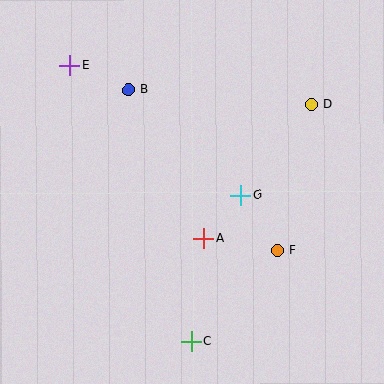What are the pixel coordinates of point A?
Point A is at (204, 238).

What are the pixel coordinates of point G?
Point G is at (241, 195).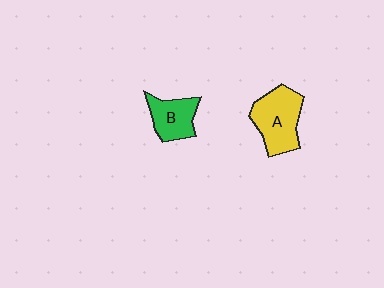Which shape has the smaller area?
Shape B (green).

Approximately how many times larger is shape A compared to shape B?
Approximately 1.5 times.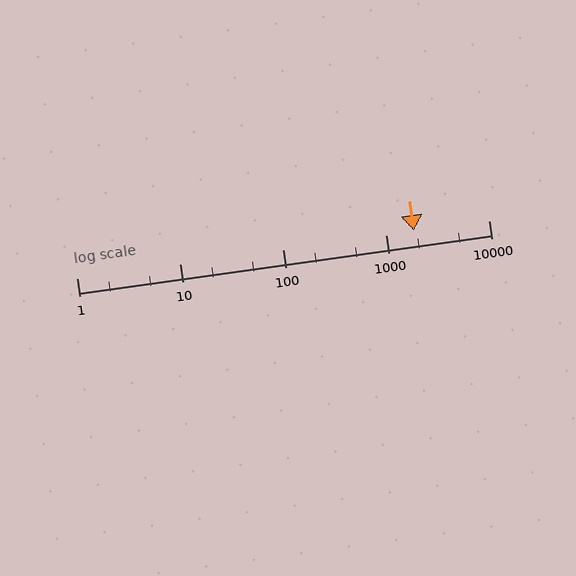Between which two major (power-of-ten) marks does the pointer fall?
The pointer is between 1000 and 10000.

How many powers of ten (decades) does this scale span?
The scale spans 4 decades, from 1 to 10000.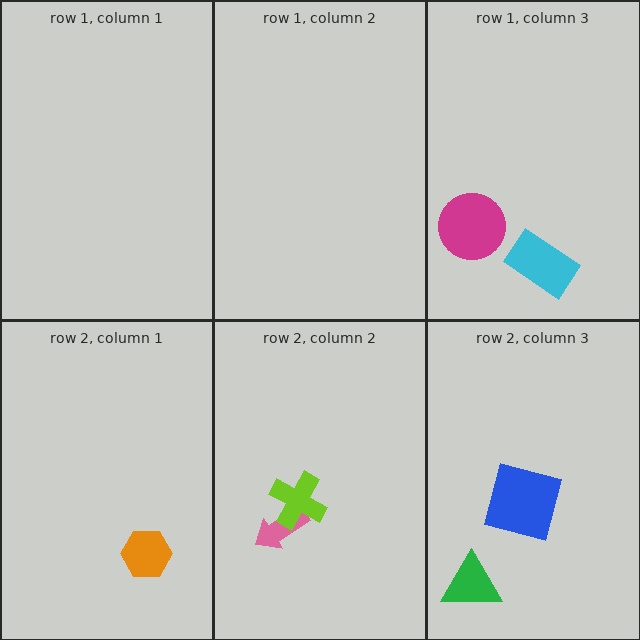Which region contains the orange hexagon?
The row 2, column 1 region.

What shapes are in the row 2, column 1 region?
The orange hexagon.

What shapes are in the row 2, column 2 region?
The pink arrow, the lime cross.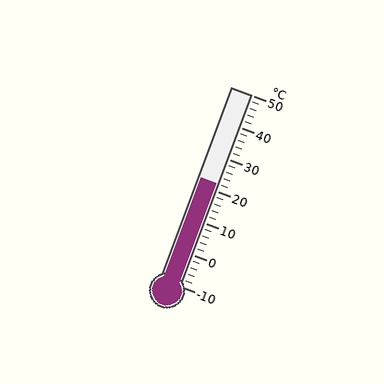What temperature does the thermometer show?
The thermometer shows approximately 22°C.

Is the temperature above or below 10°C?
The temperature is above 10°C.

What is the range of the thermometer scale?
The thermometer scale ranges from -10°C to 50°C.